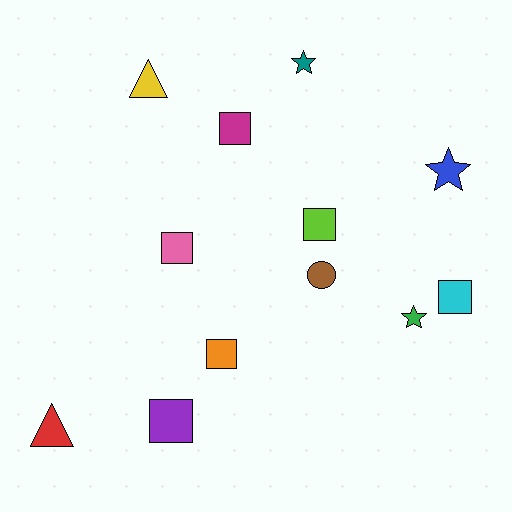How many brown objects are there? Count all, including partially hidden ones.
There is 1 brown object.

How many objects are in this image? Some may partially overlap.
There are 12 objects.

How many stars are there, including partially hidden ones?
There are 3 stars.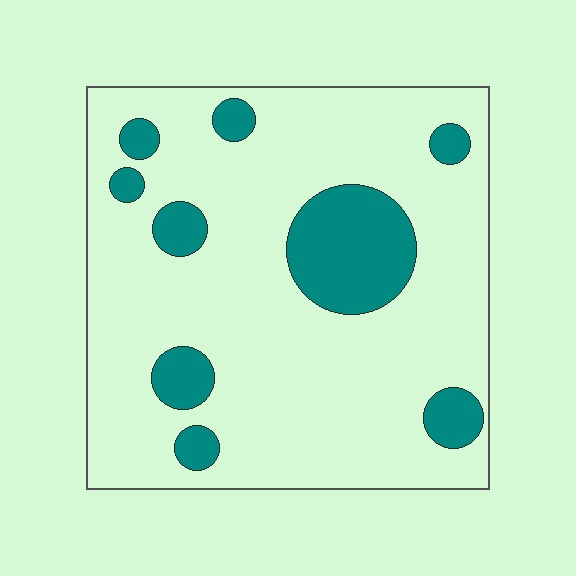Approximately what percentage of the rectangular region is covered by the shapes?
Approximately 20%.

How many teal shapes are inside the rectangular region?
9.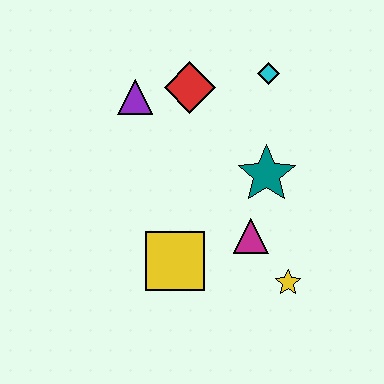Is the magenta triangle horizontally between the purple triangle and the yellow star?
Yes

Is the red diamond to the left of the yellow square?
No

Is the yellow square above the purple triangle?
No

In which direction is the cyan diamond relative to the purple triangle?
The cyan diamond is to the right of the purple triangle.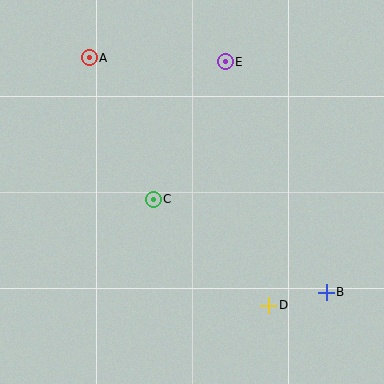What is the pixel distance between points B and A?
The distance between B and A is 333 pixels.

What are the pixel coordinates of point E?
Point E is at (225, 62).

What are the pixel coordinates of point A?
Point A is at (89, 58).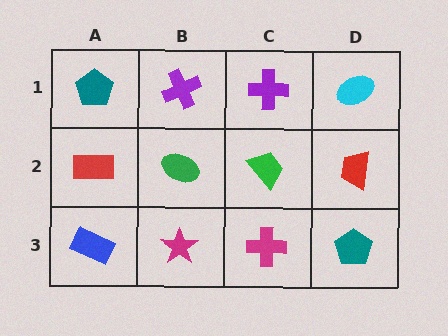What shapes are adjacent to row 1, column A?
A red rectangle (row 2, column A), a purple cross (row 1, column B).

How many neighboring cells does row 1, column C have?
3.